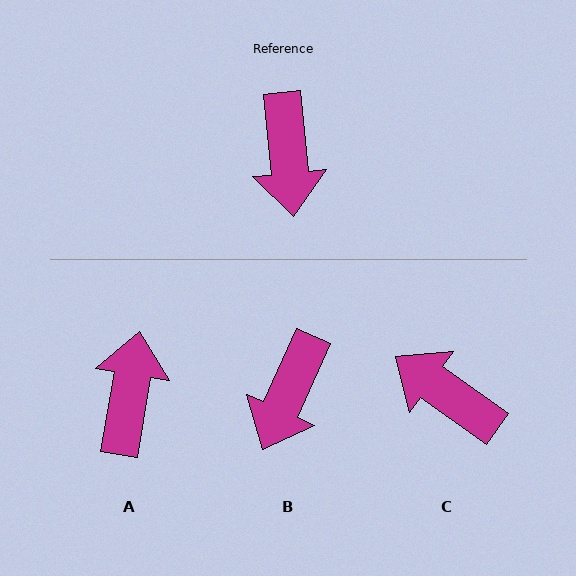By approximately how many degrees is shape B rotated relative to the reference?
Approximately 30 degrees clockwise.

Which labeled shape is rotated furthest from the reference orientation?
A, about 165 degrees away.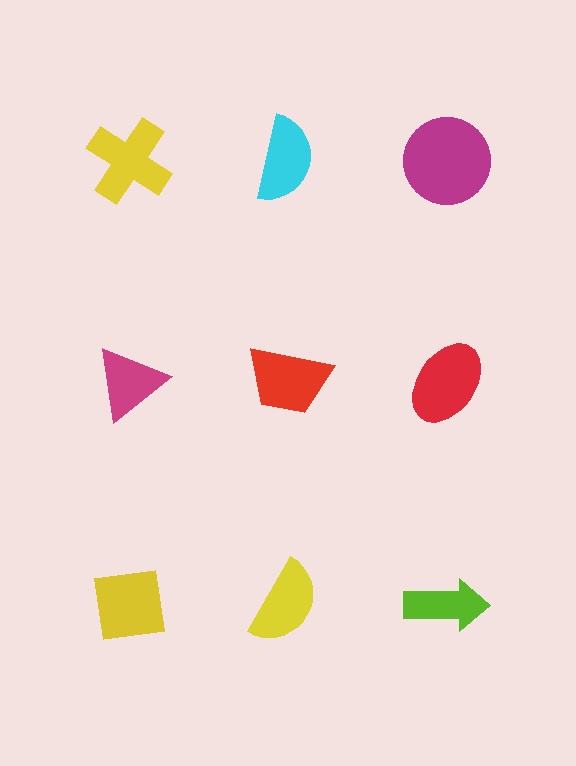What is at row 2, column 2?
A red trapezoid.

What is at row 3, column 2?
A yellow semicircle.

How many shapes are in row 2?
3 shapes.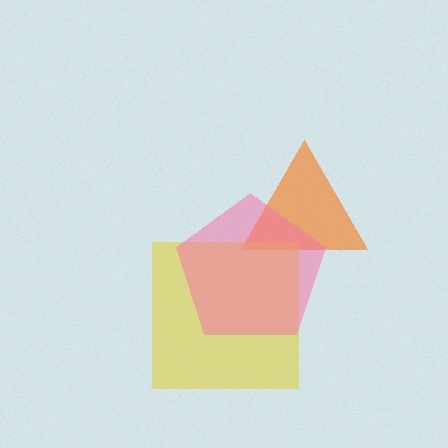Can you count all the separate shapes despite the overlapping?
Yes, there are 3 separate shapes.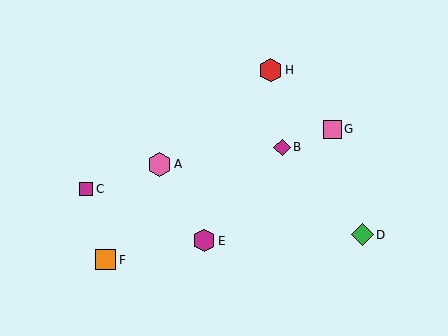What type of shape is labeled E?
Shape E is a magenta hexagon.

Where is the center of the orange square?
The center of the orange square is at (106, 260).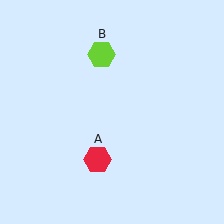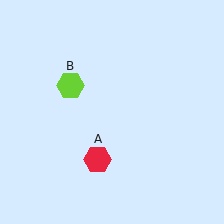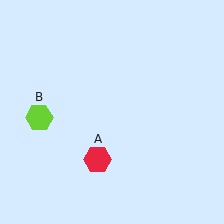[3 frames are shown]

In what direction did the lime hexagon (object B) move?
The lime hexagon (object B) moved down and to the left.